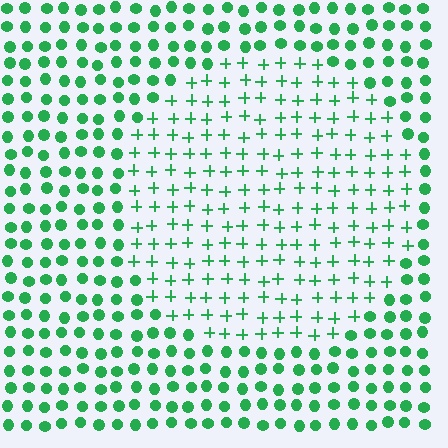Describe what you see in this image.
The image is filled with small green elements arranged in a uniform grid. A circle-shaped region contains plus signs, while the surrounding area contains circles. The boundary is defined purely by the change in element shape.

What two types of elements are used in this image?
The image uses plus signs inside the circle region and circles outside it.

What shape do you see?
I see a circle.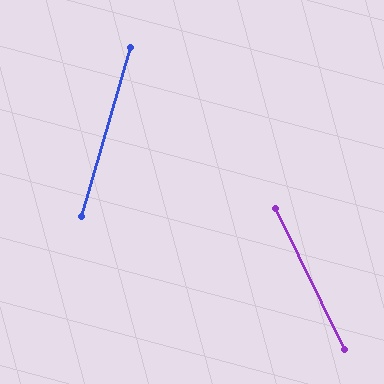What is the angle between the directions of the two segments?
Approximately 42 degrees.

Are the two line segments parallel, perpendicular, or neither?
Neither parallel nor perpendicular — they differ by about 42°.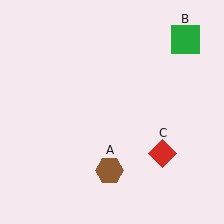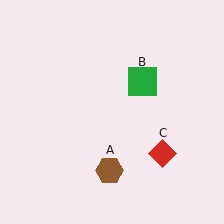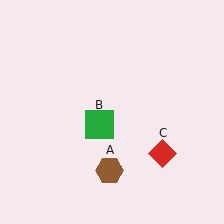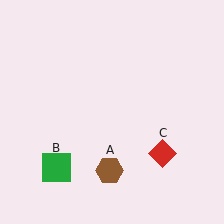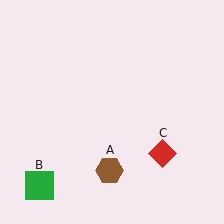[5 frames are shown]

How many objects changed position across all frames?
1 object changed position: green square (object B).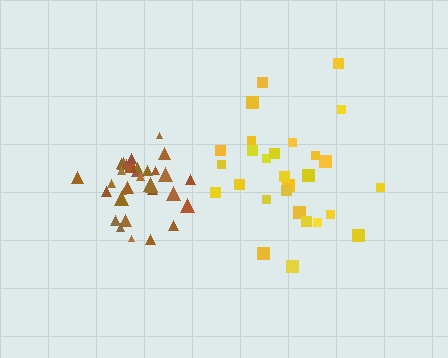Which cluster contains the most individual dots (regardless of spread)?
Brown (34).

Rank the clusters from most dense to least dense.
brown, yellow.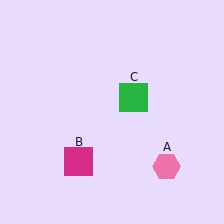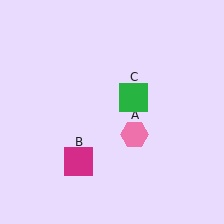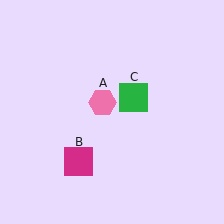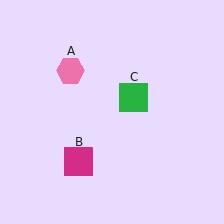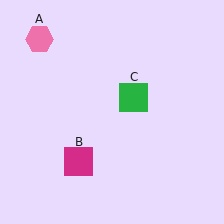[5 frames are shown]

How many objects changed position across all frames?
1 object changed position: pink hexagon (object A).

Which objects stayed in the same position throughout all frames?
Magenta square (object B) and green square (object C) remained stationary.